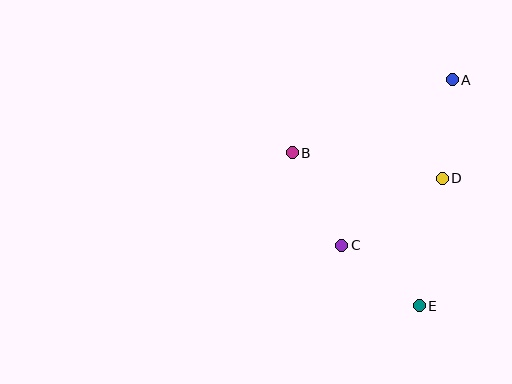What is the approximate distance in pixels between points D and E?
The distance between D and E is approximately 130 pixels.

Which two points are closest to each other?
Points C and E are closest to each other.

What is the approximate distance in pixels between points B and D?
The distance between B and D is approximately 152 pixels.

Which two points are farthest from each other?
Points A and E are farthest from each other.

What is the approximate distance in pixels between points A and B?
The distance between A and B is approximately 175 pixels.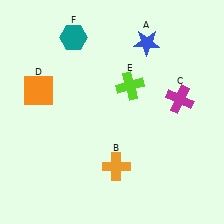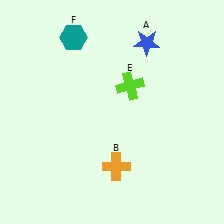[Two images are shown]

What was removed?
The orange square (D), the magenta cross (C) were removed in Image 2.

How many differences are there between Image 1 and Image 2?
There are 2 differences between the two images.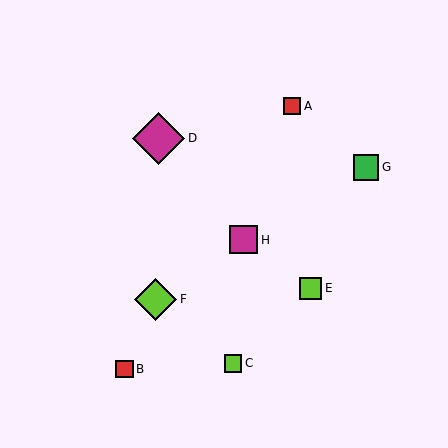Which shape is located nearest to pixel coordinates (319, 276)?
The lime square (labeled E) at (311, 288) is nearest to that location.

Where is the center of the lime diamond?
The center of the lime diamond is at (156, 299).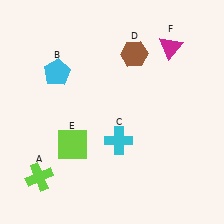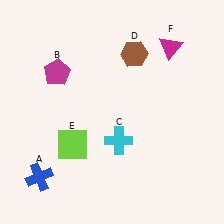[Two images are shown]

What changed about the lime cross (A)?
In Image 1, A is lime. In Image 2, it changed to blue.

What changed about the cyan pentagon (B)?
In Image 1, B is cyan. In Image 2, it changed to magenta.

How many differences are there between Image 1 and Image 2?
There are 2 differences between the two images.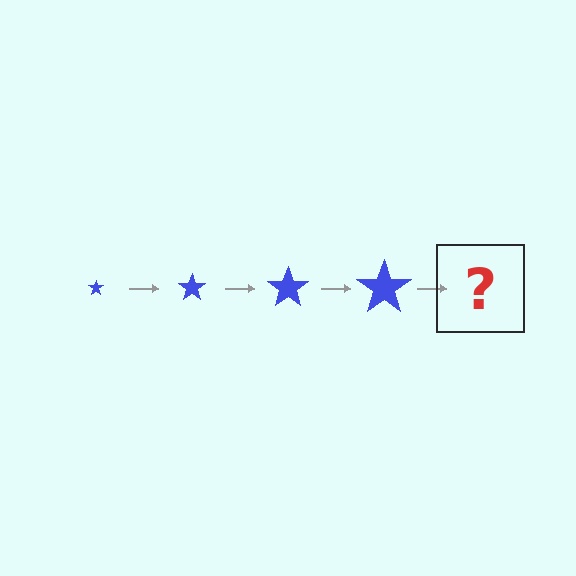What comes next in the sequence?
The next element should be a blue star, larger than the previous one.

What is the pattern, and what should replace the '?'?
The pattern is that the star gets progressively larger each step. The '?' should be a blue star, larger than the previous one.